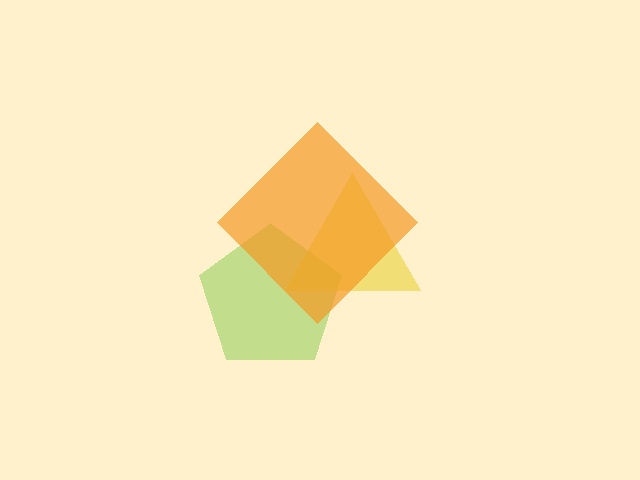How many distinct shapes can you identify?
There are 3 distinct shapes: a lime pentagon, a yellow triangle, an orange diamond.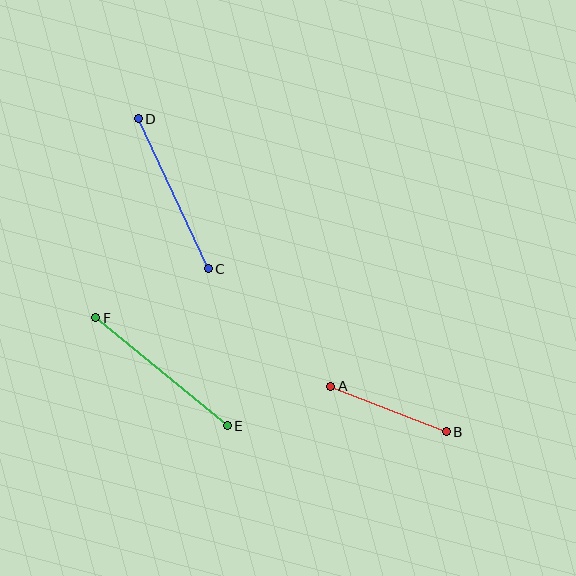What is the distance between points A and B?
The distance is approximately 124 pixels.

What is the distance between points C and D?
The distance is approximately 166 pixels.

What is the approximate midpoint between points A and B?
The midpoint is at approximately (388, 409) pixels.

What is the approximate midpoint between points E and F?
The midpoint is at approximately (162, 372) pixels.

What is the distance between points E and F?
The distance is approximately 170 pixels.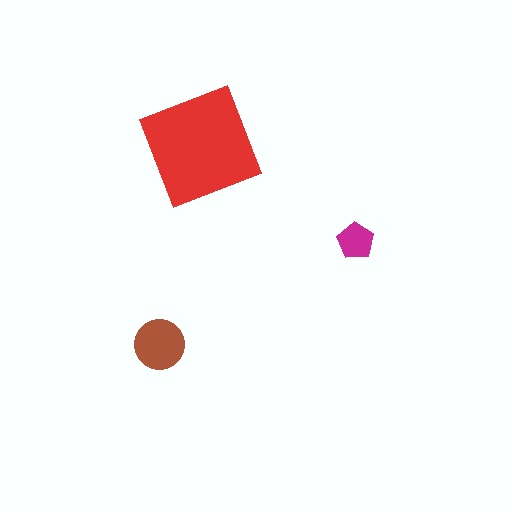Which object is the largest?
The red square.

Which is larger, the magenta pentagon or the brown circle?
The brown circle.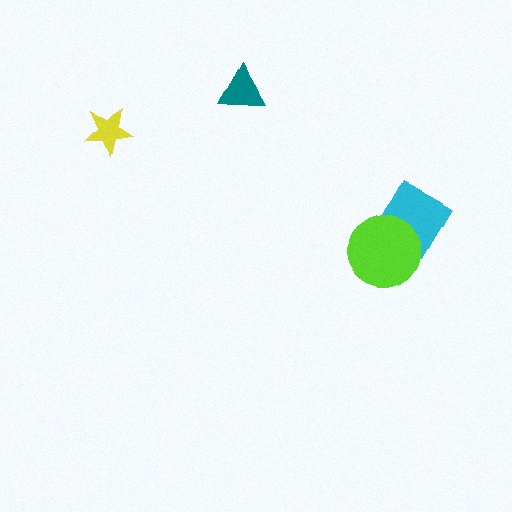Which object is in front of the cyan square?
The lime circle is in front of the cyan square.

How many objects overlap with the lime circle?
1 object overlaps with the lime circle.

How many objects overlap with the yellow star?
0 objects overlap with the yellow star.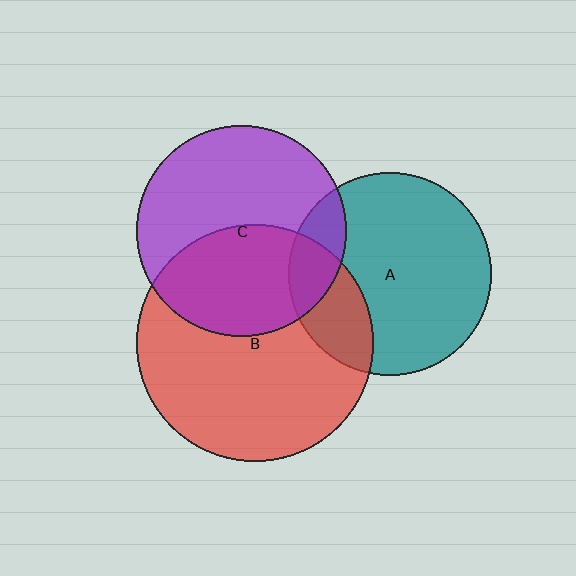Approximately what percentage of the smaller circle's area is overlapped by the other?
Approximately 45%.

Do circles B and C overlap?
Yes.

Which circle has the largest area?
Circle B (red).